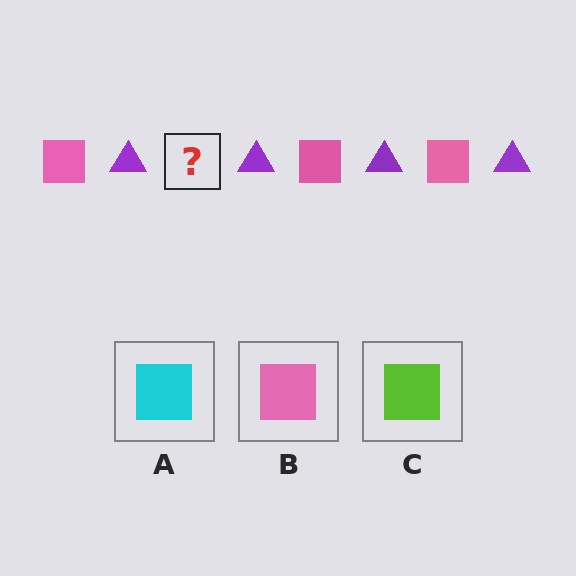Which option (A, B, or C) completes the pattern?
B.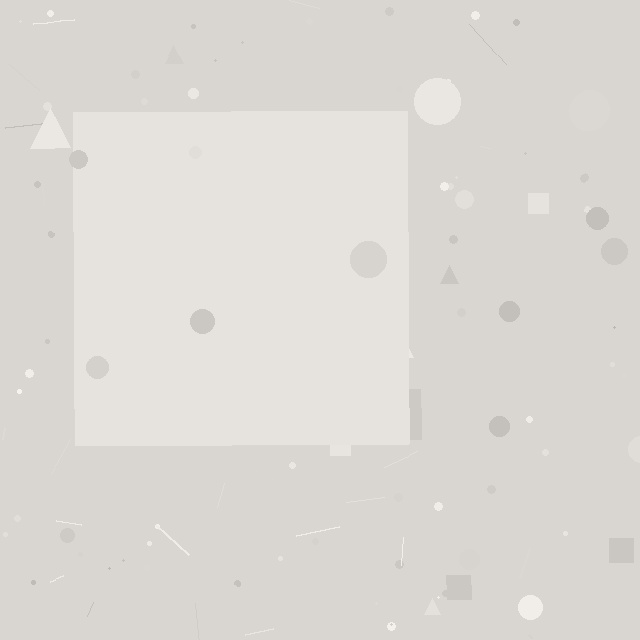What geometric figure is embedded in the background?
A square is embedded in the background.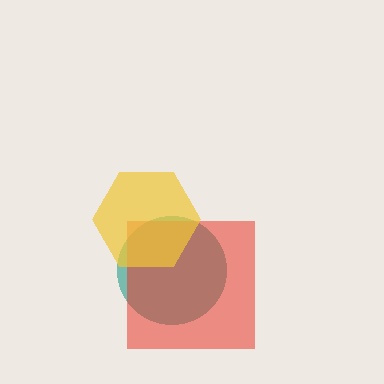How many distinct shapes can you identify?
There are 3 distinct shapes: a teal circle, a red square, a yellow hexagon.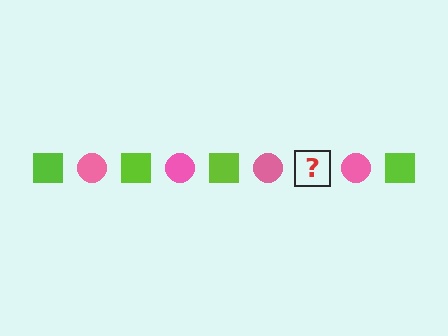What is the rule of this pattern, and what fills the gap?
The rule is that the pattern alternates between lime square and pink circle. The gap should be filled with a lime square.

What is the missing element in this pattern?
The missing element is a lime square.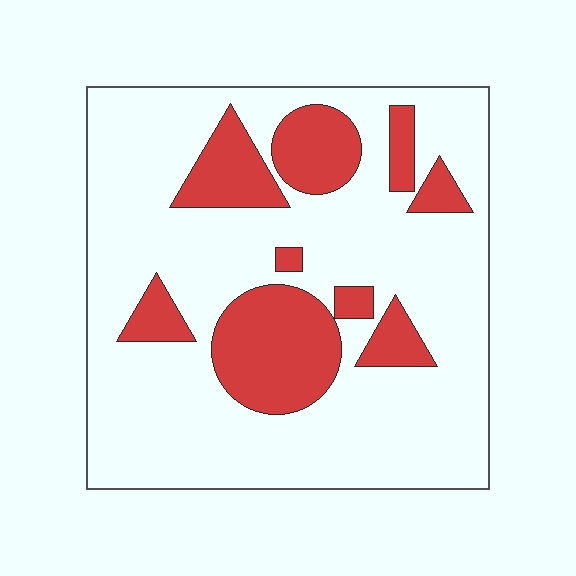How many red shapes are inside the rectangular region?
9.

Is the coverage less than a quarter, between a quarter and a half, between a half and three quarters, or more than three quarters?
Less than a quarter.